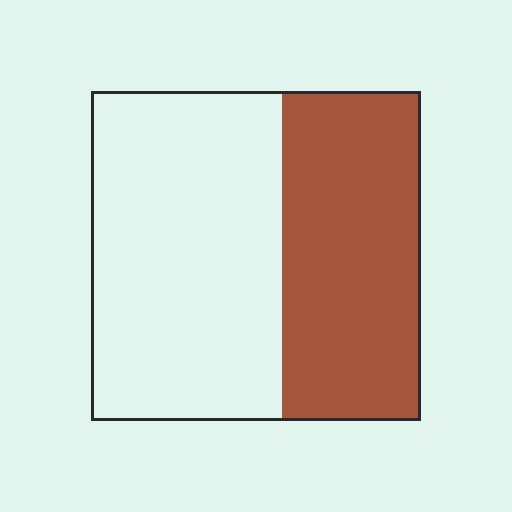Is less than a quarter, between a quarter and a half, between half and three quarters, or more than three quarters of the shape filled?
Between a quarter and a half.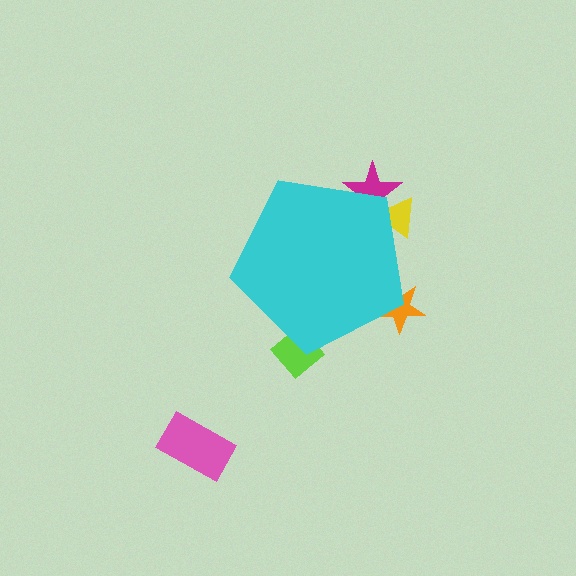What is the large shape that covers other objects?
A cyan pentagon.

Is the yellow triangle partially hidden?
Yes, the yellow triangle is partially hidden behind the cyan pentagon.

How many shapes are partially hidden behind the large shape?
4 shapes are partially hidden.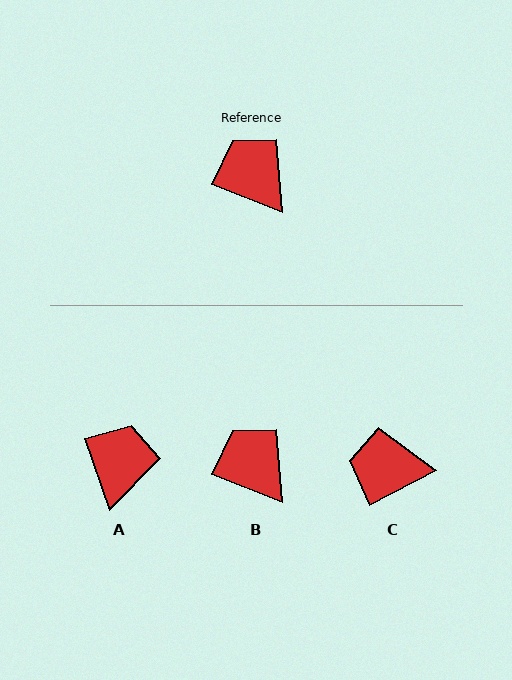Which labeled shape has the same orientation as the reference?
B.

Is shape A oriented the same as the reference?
No, it is off by about 49 degrees.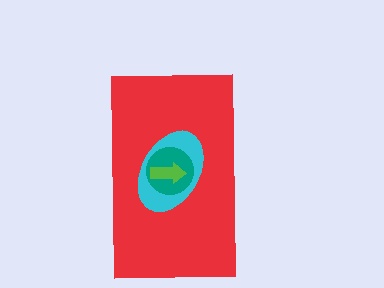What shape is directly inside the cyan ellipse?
The teal circle.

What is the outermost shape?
The red rectangle.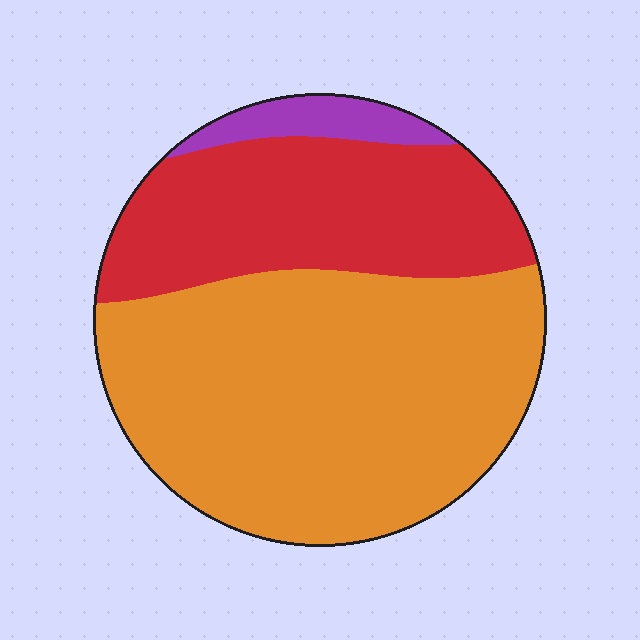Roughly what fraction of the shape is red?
Red takes up about one third (1/3) of the shape.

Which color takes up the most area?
Orange, at roughly 60%.